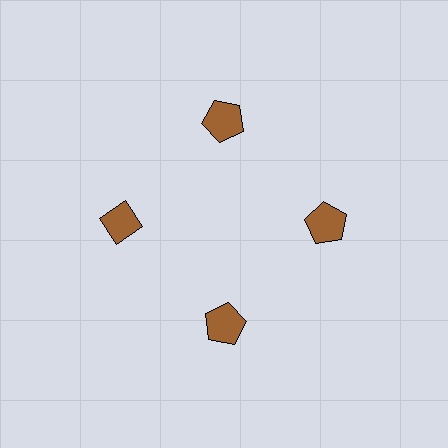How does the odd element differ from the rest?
It has a different shape: diamond instead of pentagon.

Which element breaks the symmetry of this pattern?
The brown diamond at roughly the 9 o'clock position breaks the symmetry. All other shapes are brown pentagons.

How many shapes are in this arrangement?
There are 4 shapes arranged in a ring pattern.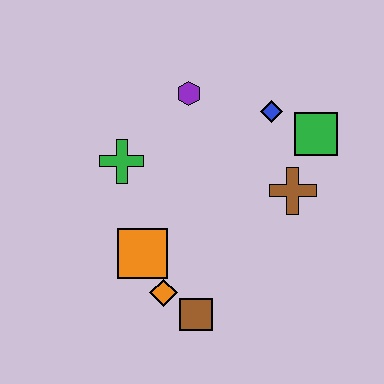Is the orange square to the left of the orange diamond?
Yes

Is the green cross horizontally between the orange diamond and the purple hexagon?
No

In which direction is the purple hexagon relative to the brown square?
The purple hexagon is above the brown square.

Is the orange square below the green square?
Yes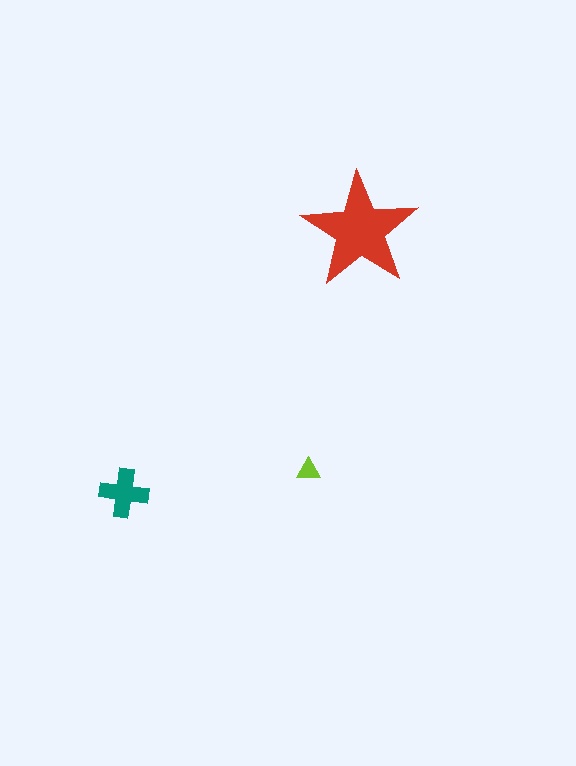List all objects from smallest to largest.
The lime triangle, the teal cross, the red star.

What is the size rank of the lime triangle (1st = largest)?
3rd.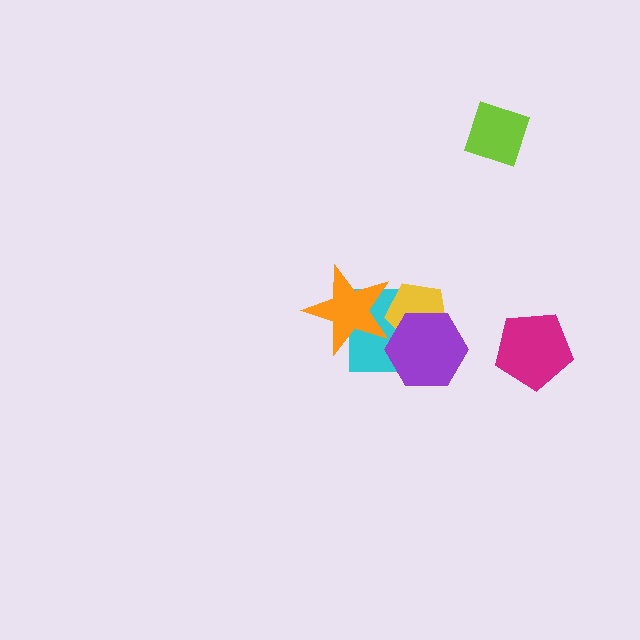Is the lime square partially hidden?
No, no other shape covers it.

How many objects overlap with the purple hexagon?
2 objects overlap with the purple hexagon.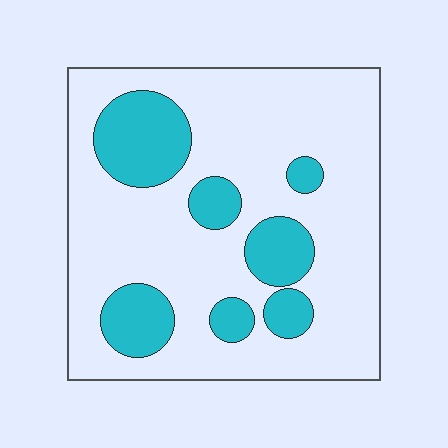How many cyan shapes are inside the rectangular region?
7.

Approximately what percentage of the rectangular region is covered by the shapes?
Approximately 25%.